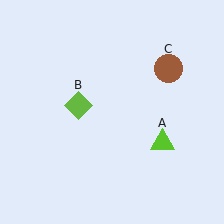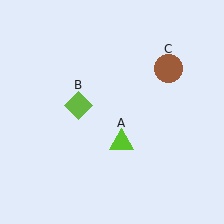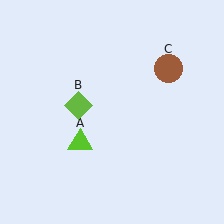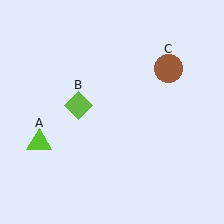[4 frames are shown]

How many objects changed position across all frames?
1 object changed position: lime triangle (object A).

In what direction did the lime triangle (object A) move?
The lime triangle (object A) moved left.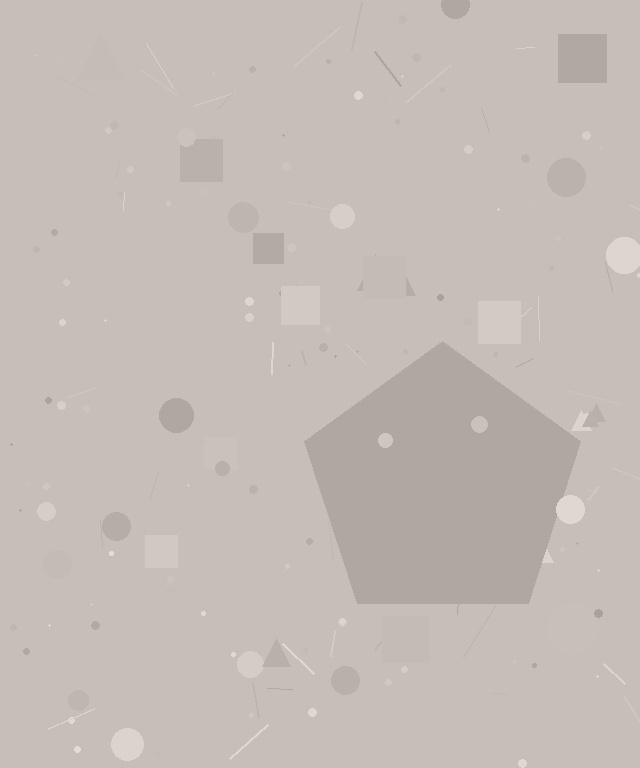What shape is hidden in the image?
A pentagon is hidden in the image.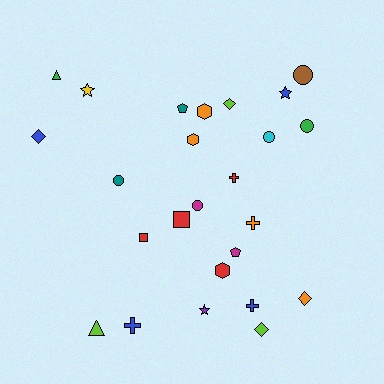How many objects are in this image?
There are 25 objects.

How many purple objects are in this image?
There is 1 purple object.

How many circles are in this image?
There are 5 circles.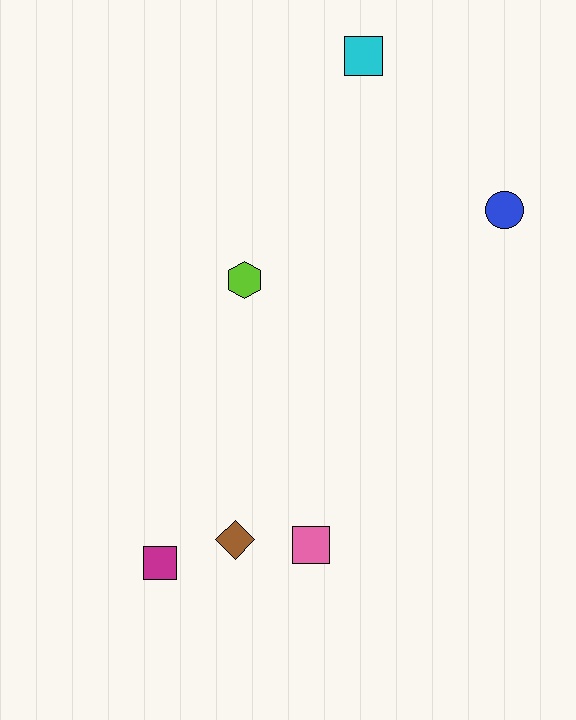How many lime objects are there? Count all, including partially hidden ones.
There is 1 lime object.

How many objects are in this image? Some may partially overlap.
There are 6 objects.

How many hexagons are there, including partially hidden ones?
There is 1 hexagon.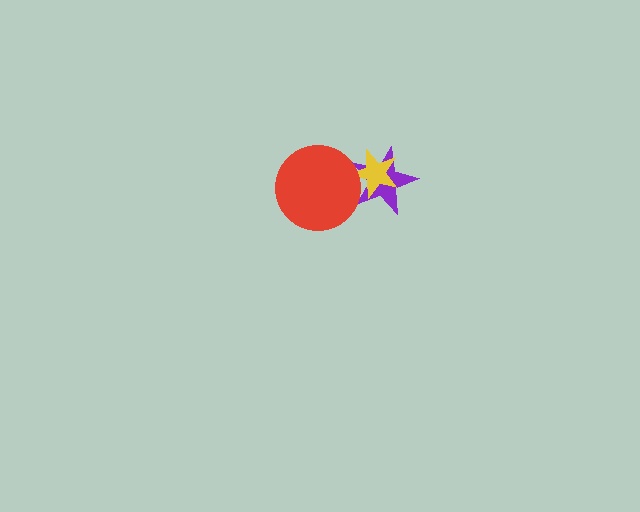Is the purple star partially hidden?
Yes, it is partially covered by another shape.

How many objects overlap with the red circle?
2 objects overlap with the red circle.